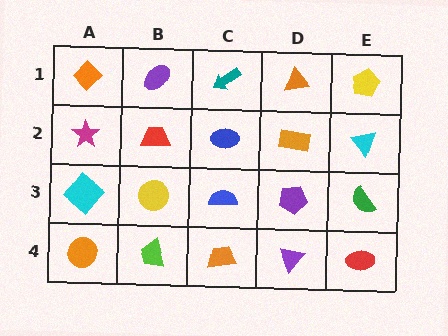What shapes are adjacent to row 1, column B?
A red trapezoid (row 2, column B), an orange diamond (row 1, column A), a teal arrow (row 1, column C).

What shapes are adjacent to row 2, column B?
A purple ellipse (row 1, column B), a yellow circle (row 3, column B), a magenta star (row 2, column A), a blue ellipse (row 2, column C).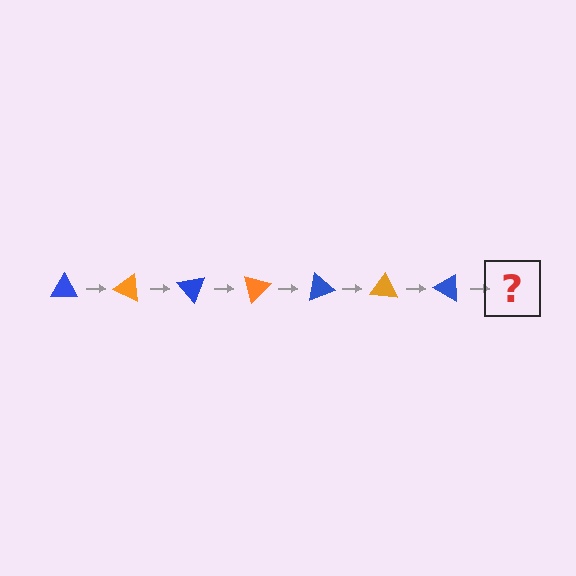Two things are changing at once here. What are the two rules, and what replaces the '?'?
The two rules are that it rotates 25 degrees each step and the color cycles through blue and orange. The '?' should be an orange triangle, rotated 175 degrees from the start.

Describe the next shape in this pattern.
It should be an orange triangle, rotated 175 degrees from the start.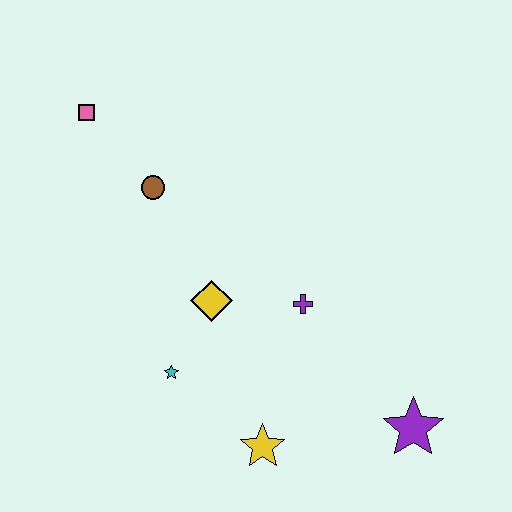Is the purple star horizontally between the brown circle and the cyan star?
No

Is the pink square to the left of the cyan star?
Yes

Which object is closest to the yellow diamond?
The cyan star is closest to the yellow diamond.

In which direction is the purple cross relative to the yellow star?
The purple cross is above the yellow star.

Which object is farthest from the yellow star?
The pink square is farthest from the yellow star.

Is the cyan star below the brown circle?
Yes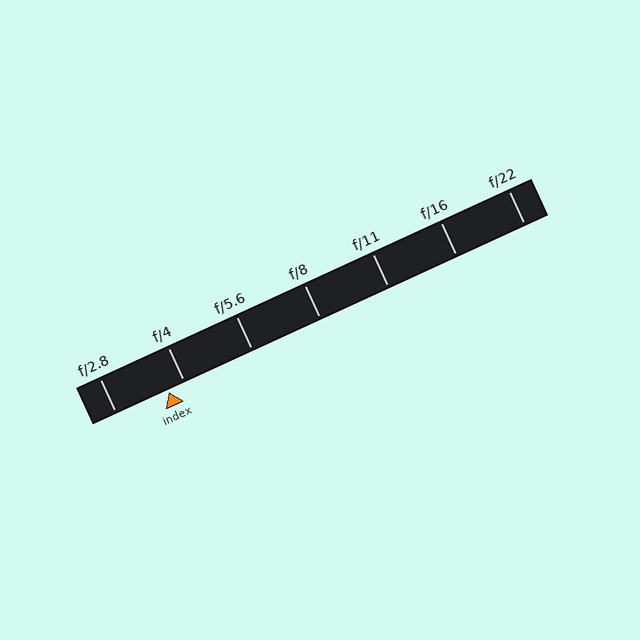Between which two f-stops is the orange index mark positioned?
The index mark is between f/2.8 and f/4.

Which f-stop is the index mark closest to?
The index mark is closest to f/4.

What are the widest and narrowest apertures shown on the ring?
The widest aperture shown is f/2.8 and the narrowest is f/22.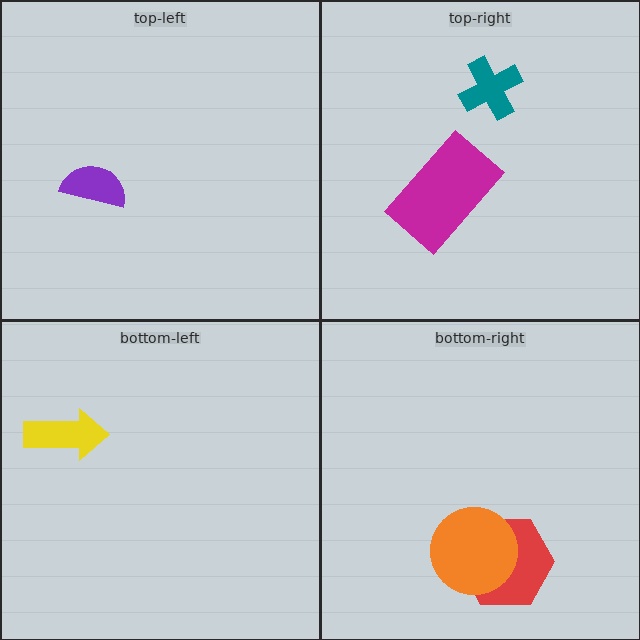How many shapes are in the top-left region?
1.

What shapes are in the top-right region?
The magenta rectangle, the teal cross.